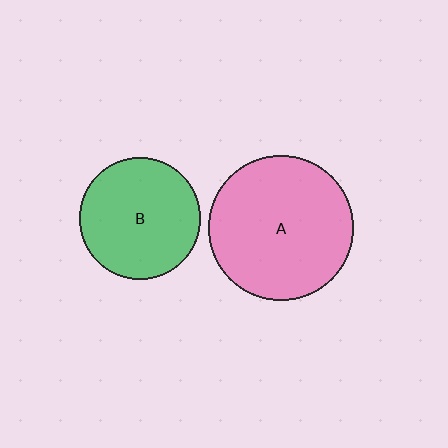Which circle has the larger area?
Circle A (pink).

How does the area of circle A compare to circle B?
Approximately 1.4 times.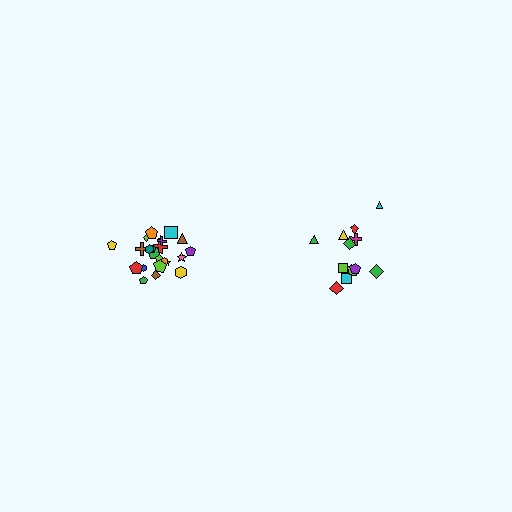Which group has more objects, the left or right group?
The left group.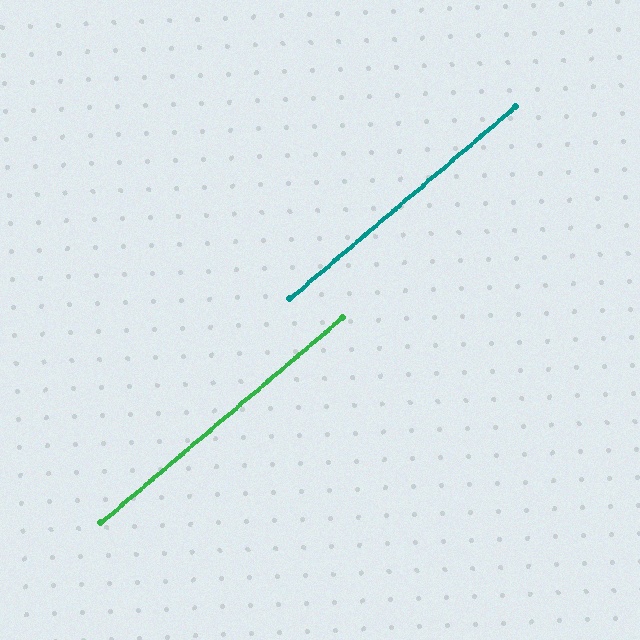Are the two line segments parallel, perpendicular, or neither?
Parallel — their directions differ by only 0.2°.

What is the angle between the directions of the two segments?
Approximately 0 degrees.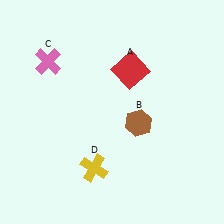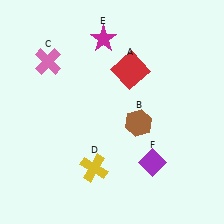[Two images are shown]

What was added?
A magenta star (E), a purple diamond (F) were added in Image 2.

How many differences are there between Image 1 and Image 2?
There are 2 differences between the two images.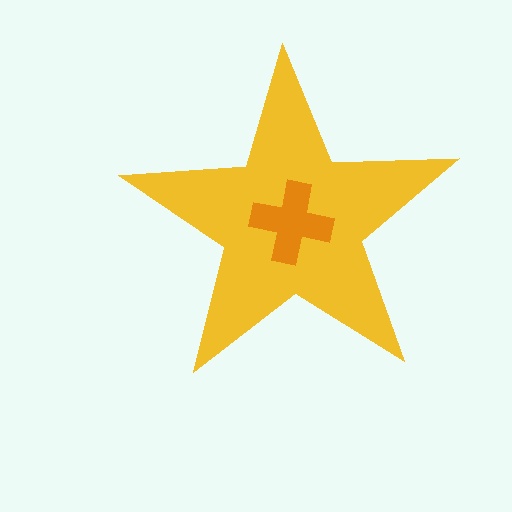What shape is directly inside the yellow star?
The orange cross.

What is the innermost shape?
The orange cross.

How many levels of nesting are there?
2.